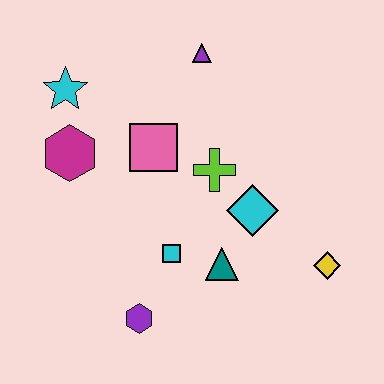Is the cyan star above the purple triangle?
No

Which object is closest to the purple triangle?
The pink square is closest to the purple triangle.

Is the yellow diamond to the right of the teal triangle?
Yes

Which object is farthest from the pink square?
The yellow diamond is farthest from the pink square.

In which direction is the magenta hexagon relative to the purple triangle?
The magenta hexagon is to the left of the purple triangle.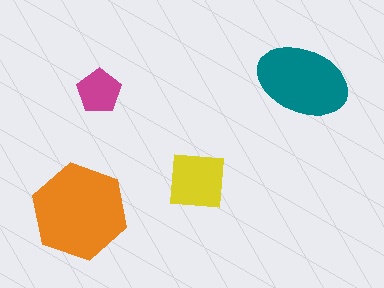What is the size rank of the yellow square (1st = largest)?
3rd.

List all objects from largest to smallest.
The orange hexagon, the teal ellipse, the yellow square, the magenta pentagon.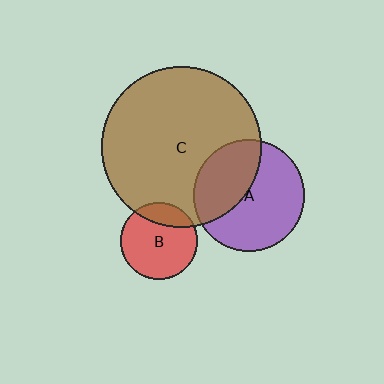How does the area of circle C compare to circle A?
Approximately 2.1 times.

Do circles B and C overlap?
Yes.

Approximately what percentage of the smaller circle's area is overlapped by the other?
Approximately 20%.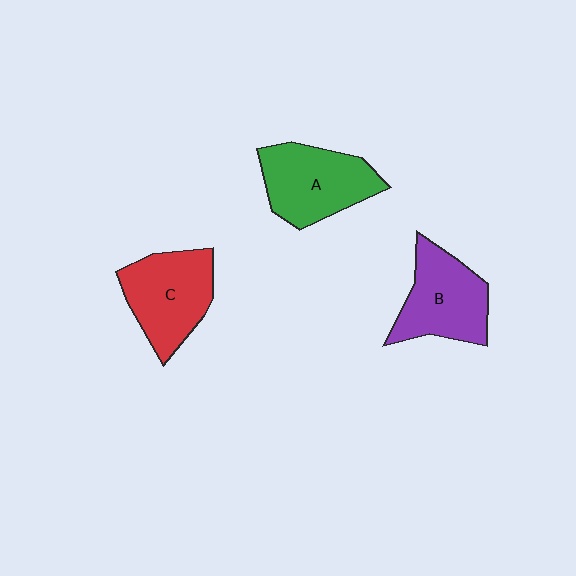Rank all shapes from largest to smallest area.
From largest to smallest: A (green), C (red), B (purple).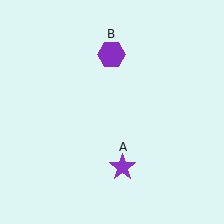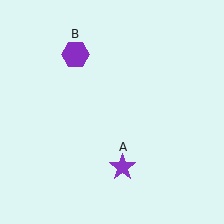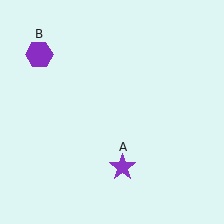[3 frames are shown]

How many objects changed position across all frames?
1 object changed position: purple hexagon (object B).